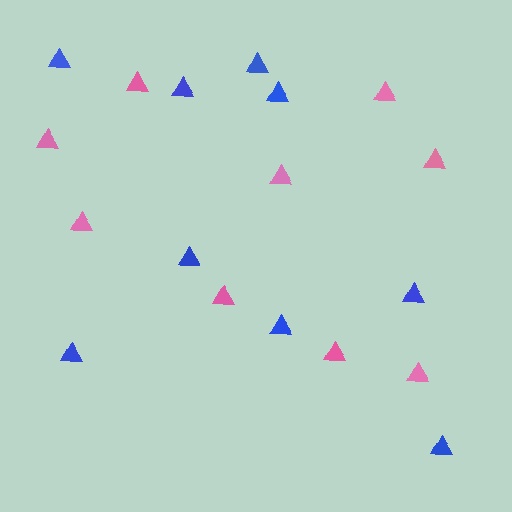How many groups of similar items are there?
There are 2 groups: one group of blue triangles (9) and one group of pink triangles (9).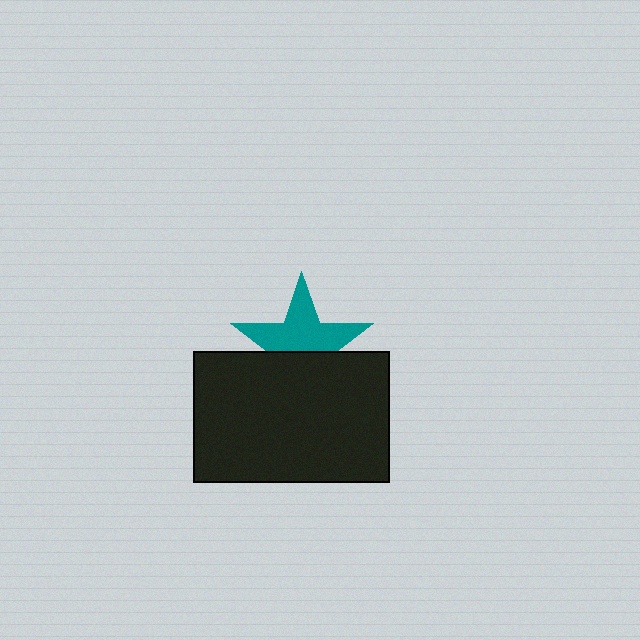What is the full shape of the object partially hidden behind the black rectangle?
The partially hidden object is a teal star.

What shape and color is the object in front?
The object in front is a black rectangle.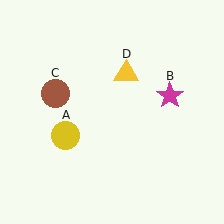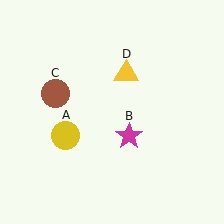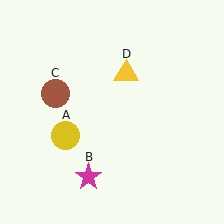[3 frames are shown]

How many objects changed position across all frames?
1 object changed position: magenta star (object B).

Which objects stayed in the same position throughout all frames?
Yellow circle (object A) and brown circle (object C) and yellow triangle (object D) remained stationary.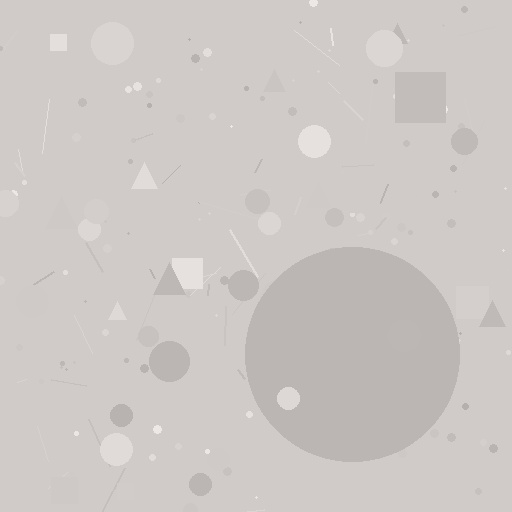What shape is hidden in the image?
A circle is hidden in the image.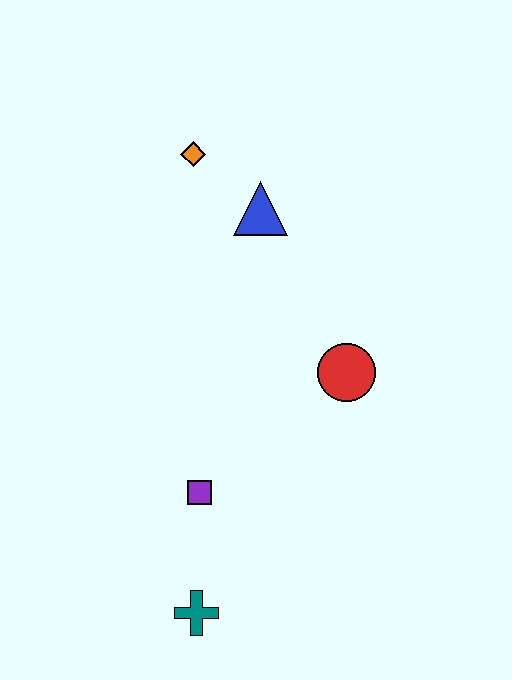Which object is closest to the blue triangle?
The orange diamond is closest to the blue triangle.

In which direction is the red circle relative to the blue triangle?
The red circle is below the blue triangle.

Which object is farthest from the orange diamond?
The teal cross is farthest from the orange diamond.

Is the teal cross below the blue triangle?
Yes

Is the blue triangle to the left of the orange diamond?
No